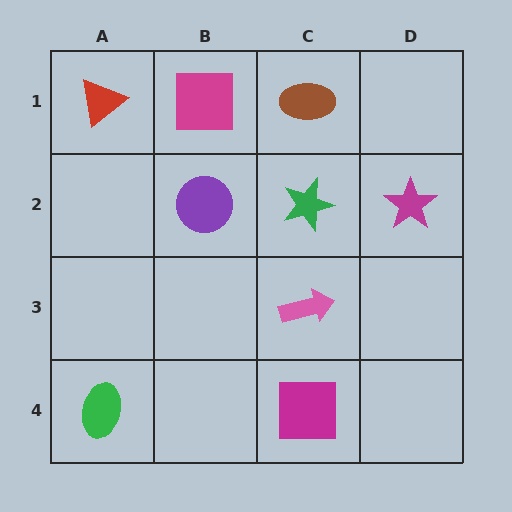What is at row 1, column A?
A red triangle.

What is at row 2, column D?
A magenta star.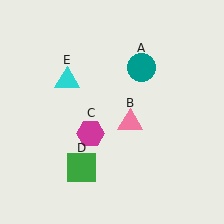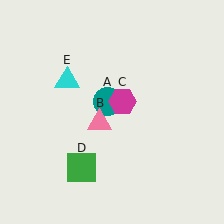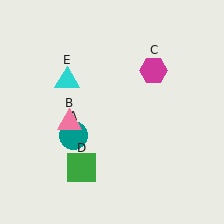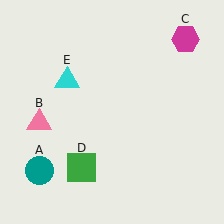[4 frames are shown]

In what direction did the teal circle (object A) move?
The teal circle (object A) moved down and to the left.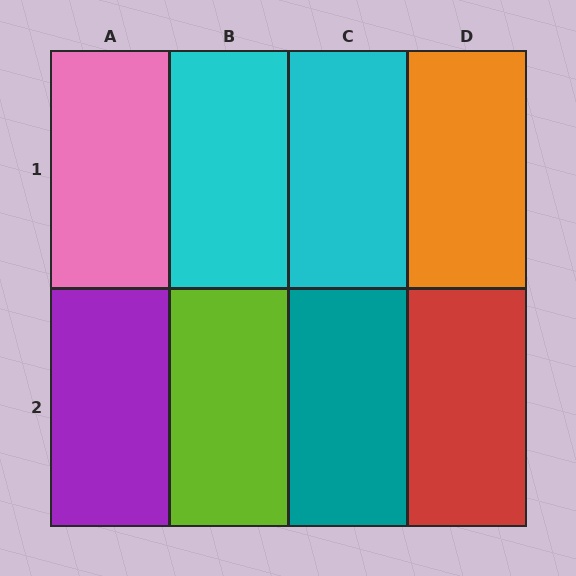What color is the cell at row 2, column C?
Teal.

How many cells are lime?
1 cell is lime.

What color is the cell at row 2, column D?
Red.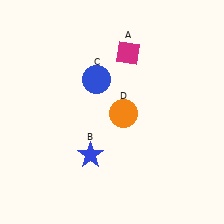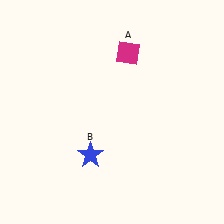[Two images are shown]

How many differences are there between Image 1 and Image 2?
There are 2 differences between the two images.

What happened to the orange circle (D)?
The orange circle (D) was removed in Image 2. It was in the bottom-right area of Image 1.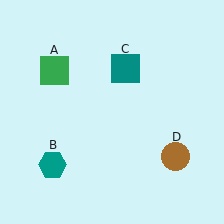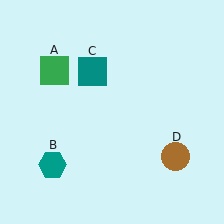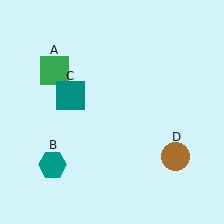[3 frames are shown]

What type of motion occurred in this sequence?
The teal square (object C) rotated counterclockwise around the center of the scene.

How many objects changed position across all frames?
1 object changed position: teal square (object C).